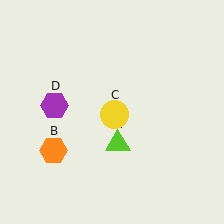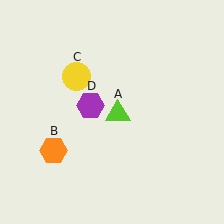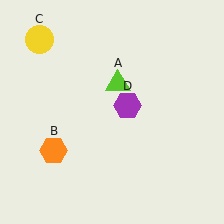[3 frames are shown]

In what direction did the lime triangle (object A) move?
The lime triangle (object A) moved up.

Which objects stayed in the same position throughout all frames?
Orange hexagon (object B) remained stationary.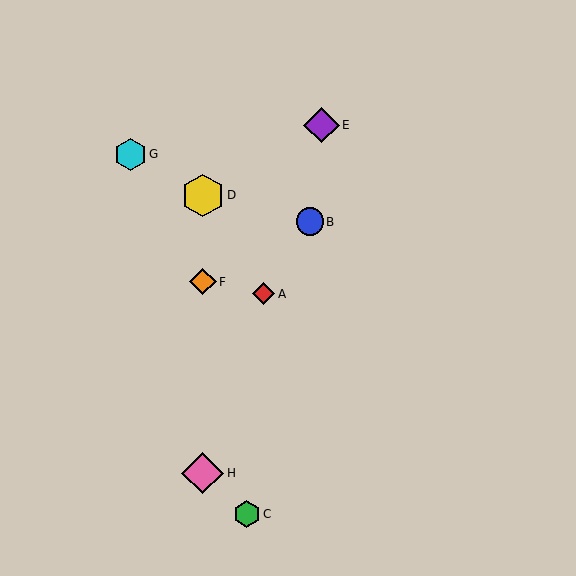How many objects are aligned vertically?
3 objects (D, F, H) are aligned vertically.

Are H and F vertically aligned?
Yes, both are at x≈203.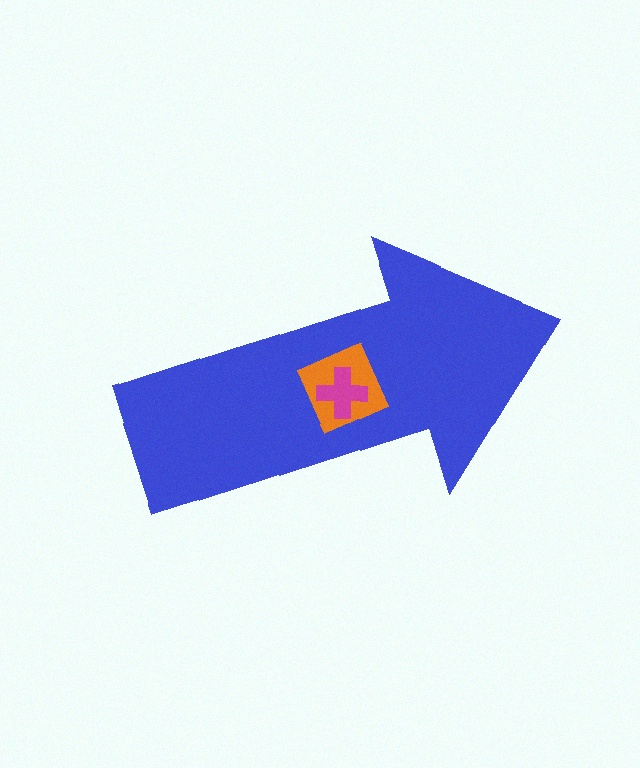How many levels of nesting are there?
3.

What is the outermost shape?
The blue arrow.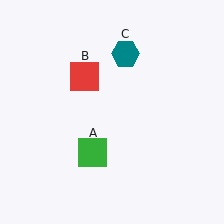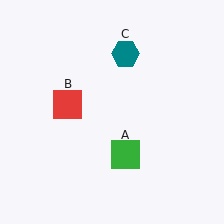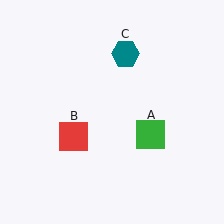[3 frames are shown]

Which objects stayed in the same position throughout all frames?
Teal hexagon (object C) remained stationary.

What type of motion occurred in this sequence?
The green square (object A), red square (object B) rotated counterclockwise around the center of the scene.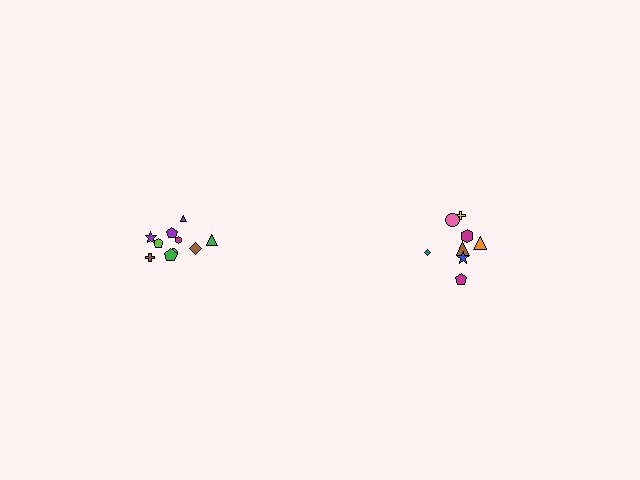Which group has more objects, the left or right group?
The left group.